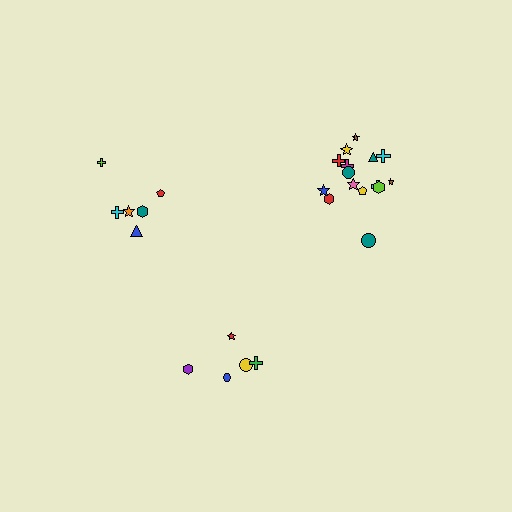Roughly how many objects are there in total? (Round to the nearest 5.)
Roughly 25 objects in total.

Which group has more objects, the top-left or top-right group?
The top-right group.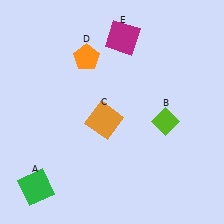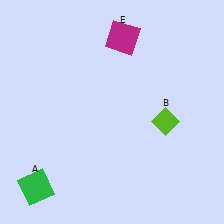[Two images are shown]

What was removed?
The orange square (C), the orange pentagon (D) were removed in Image 2.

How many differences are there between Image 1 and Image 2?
There are 2 differences between the two images.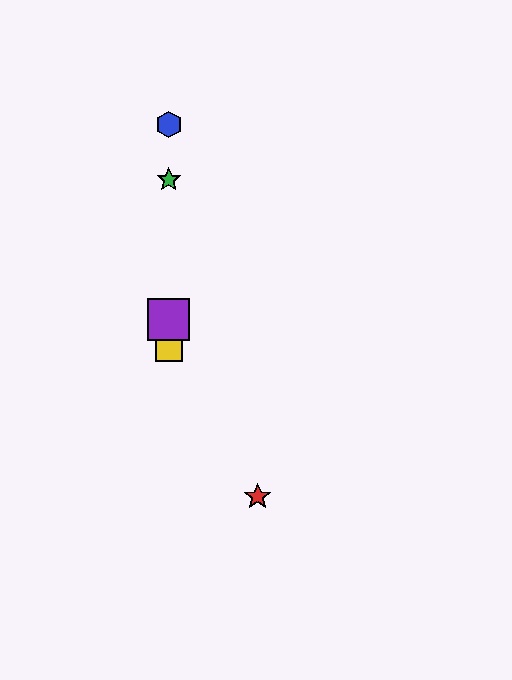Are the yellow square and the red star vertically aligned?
No, the yellow square is at x≈169 and the red star is at x≈258.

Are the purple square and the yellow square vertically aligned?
Yes, both are at x≈169.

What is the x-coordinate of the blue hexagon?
The blue hexagon is at x≈169.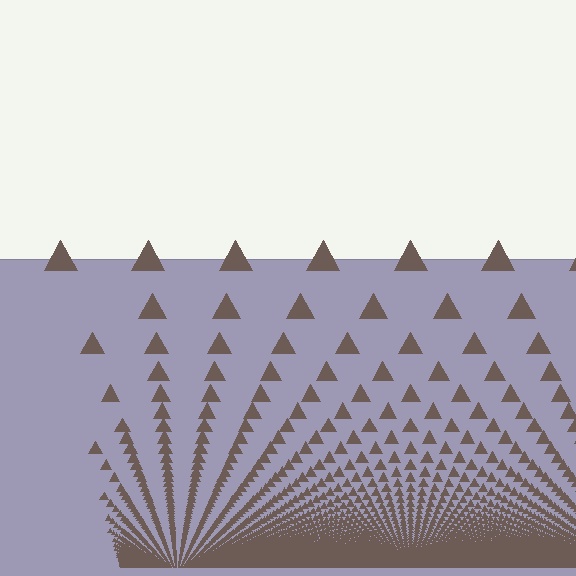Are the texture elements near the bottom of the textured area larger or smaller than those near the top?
Smaller. The gradient is inverted — elements near the bottom are smaller and denser.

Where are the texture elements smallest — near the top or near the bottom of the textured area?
Near the bottom.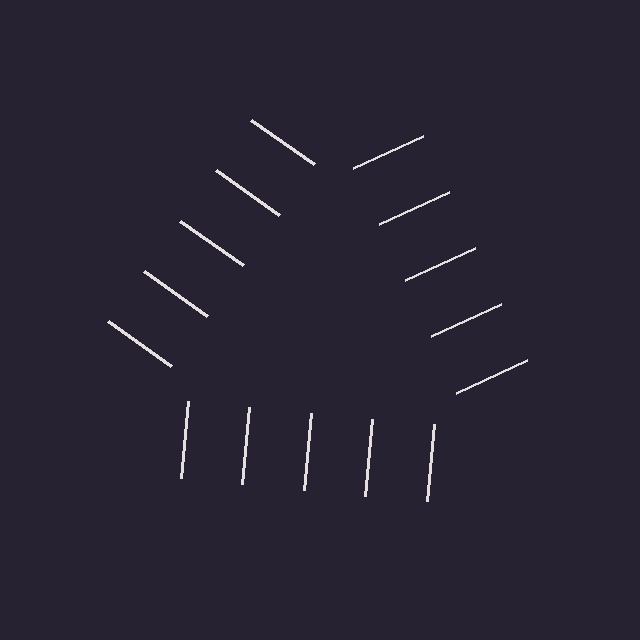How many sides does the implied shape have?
3 sides — the line-ends trace a triangle.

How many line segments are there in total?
15 — 5 along each of the 3 edges.